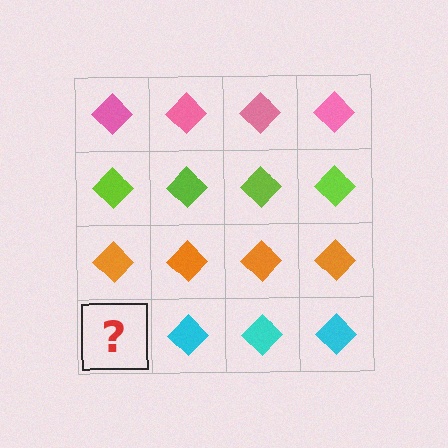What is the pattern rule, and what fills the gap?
The rule is that each row has a consistent color. The gap should be filled with a cyan diamond.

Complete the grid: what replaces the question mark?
The question mark should be replaced with a cyan diamond.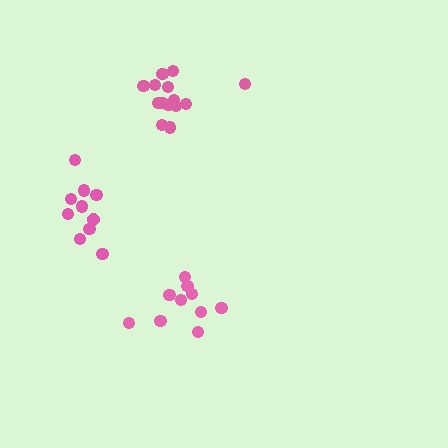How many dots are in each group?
Group 1: 10 dots, Group 2: 14 dots, Group 3: 10 dots (34 total).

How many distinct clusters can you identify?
There are 3 distinct clusters.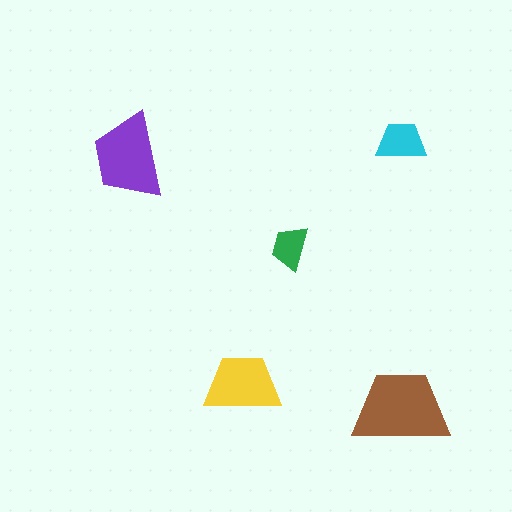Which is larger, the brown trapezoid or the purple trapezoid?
The brown one.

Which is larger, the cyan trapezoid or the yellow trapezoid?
The yellow one.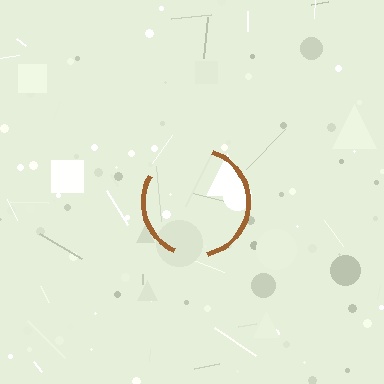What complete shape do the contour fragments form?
The contour fragments form a circle.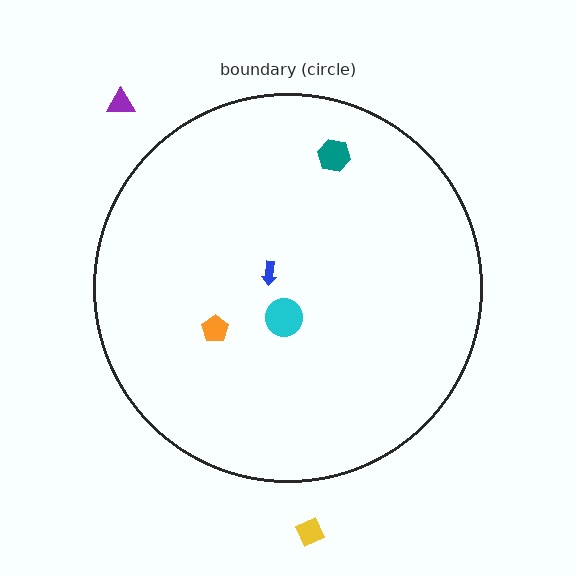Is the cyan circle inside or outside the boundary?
Inside.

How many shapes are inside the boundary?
4 inside, 2 outside.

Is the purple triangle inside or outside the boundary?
Outside.